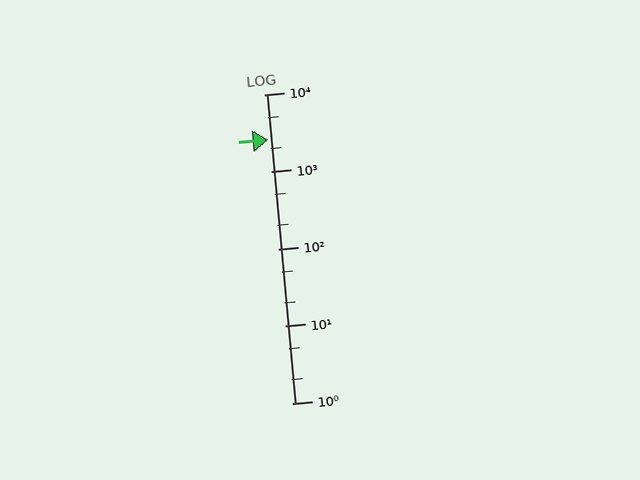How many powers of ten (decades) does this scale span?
The scale spans 4 decades, from 1 to 10000.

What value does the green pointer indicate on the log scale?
The pointer indicates approximately 2600.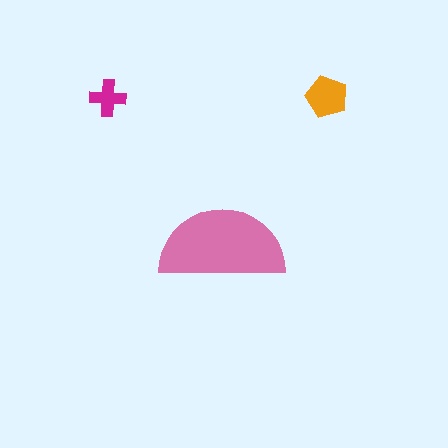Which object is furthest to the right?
The orange pentagon is rightmost.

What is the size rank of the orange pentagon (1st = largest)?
2nd.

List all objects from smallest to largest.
The magenta cross, the orange pentagon, the pink semicircle.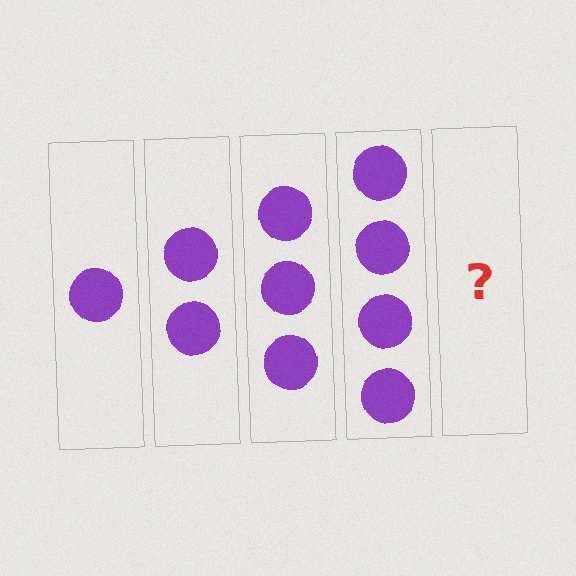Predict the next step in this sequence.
The next step is 5 circles.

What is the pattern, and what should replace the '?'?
The pattern is that each step adds one more circle. The '?' should be 5 circles.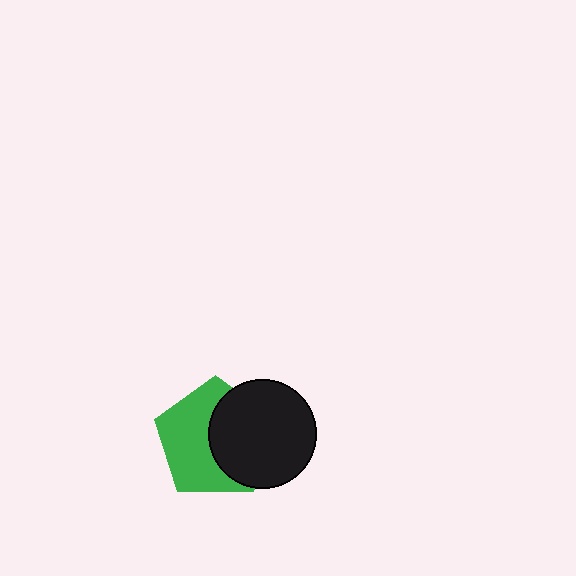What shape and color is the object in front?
The object in front is a black circle.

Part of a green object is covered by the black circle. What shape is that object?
It is a pentagon.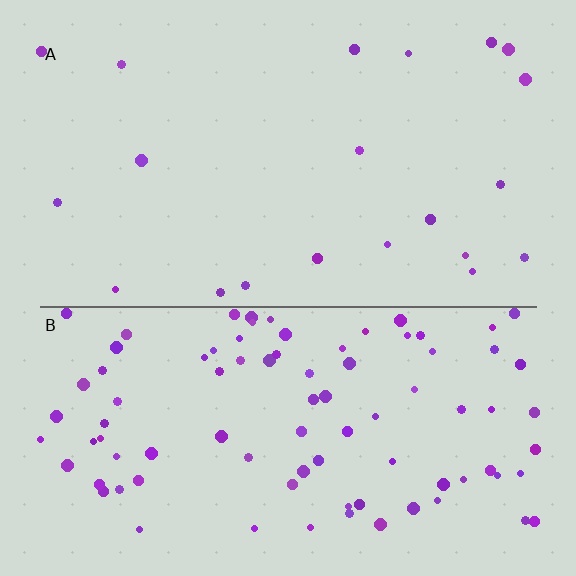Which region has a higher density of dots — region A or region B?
B (the bottom).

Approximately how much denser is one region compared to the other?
Approximately 4.3× — region B over region A.